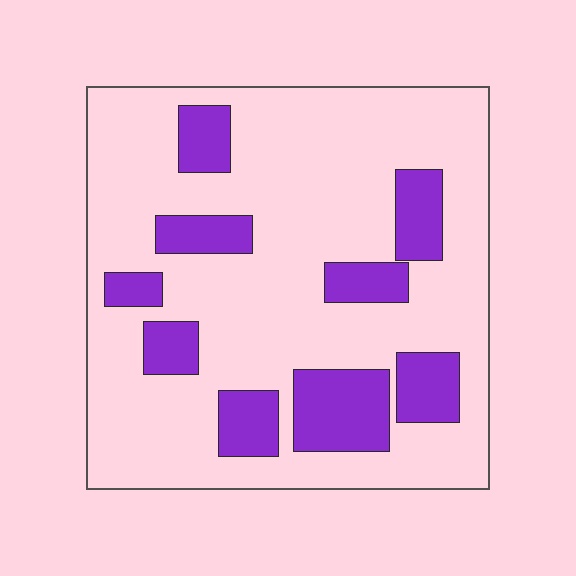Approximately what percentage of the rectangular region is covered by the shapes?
Approximately 25%.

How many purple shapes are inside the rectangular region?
9.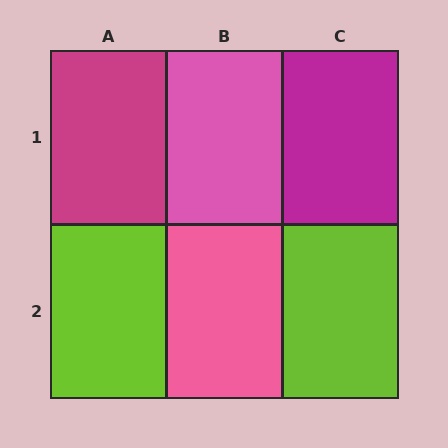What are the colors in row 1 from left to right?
Magenta, pink, magenta.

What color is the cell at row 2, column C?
Lime.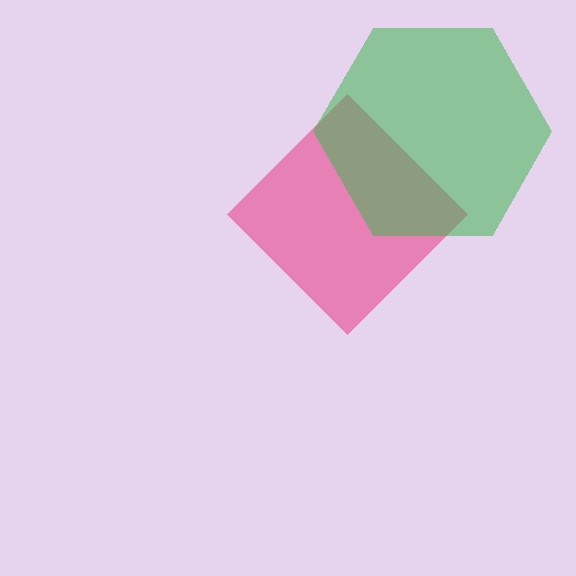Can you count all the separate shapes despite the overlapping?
Yes, there are 2 separate shapes.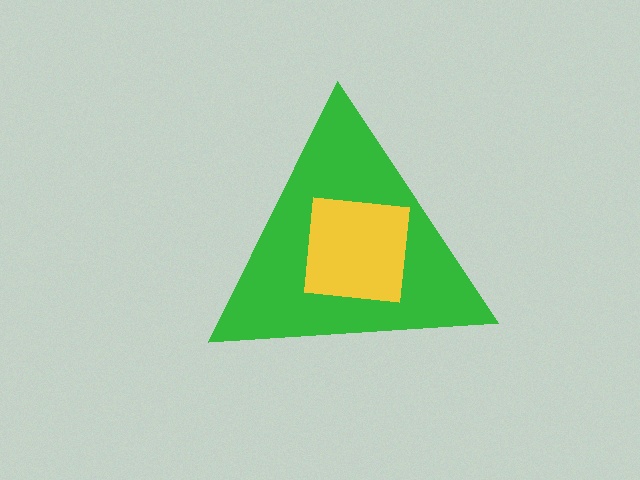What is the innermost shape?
The yellow square.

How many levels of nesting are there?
2.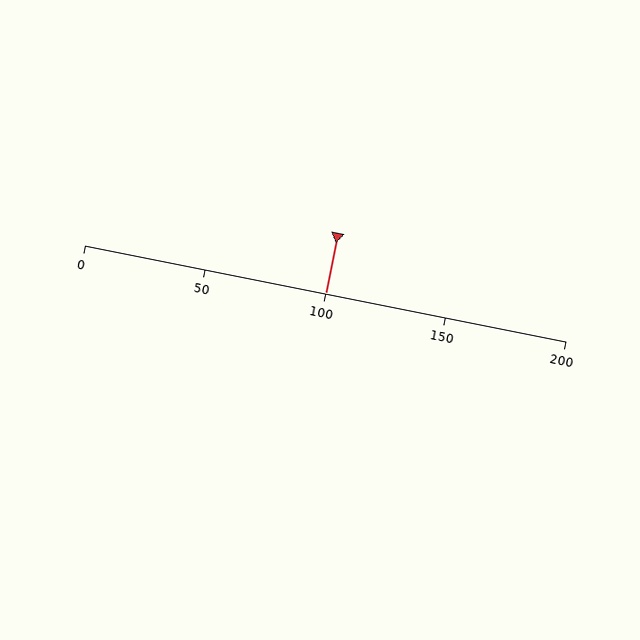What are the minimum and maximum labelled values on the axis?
The axis runs from 0 to 200.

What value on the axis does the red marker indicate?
The marker indicates approximately 100.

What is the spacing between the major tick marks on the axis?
The major ticks are spaced 50 apart.